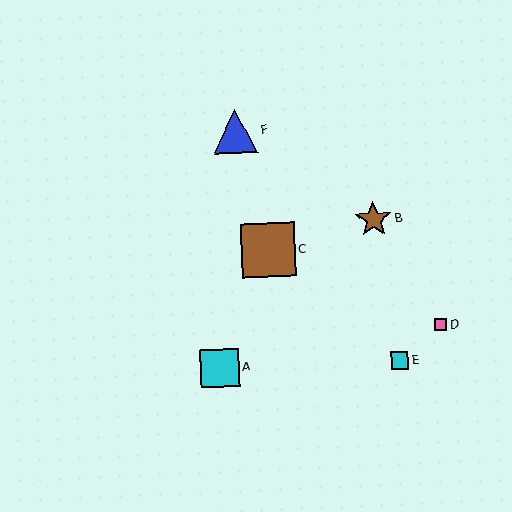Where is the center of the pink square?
The center of the pink square is at (441, 325).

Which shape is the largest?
The brown square (labeled C) is the largest.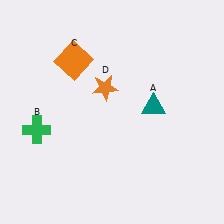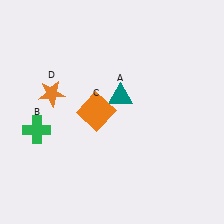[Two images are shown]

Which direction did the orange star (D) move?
The orange star (D) moved left.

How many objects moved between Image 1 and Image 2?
3 objects moved between the two images.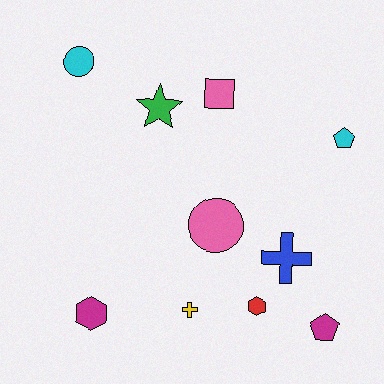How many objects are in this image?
There are 10 objects.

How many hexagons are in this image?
There are 2 hexagons.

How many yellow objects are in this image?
There is 1 yellow object.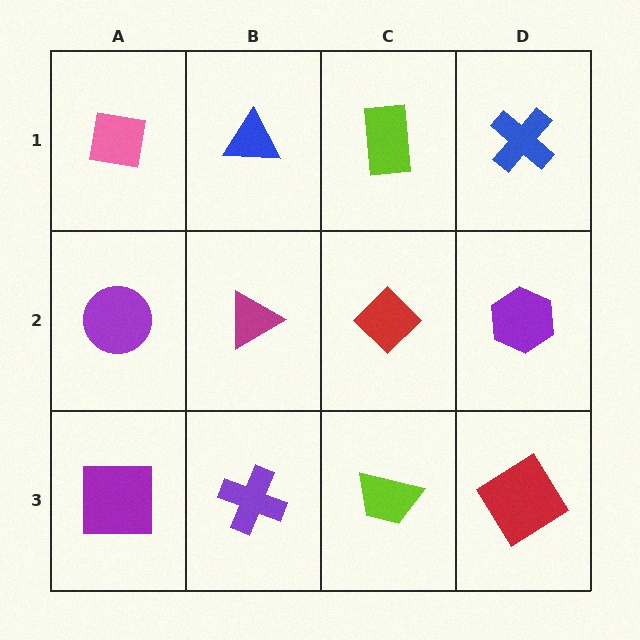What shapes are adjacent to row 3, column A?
A purple circle (row 2, column A), a purple cross (row 3, column B).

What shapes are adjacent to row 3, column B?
A magenta triangle (row 2, column B), a purple square (row 3, column A), a lime trapezoid (row 3, column C).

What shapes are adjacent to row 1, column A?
A purple circle (row 2, column A), a blue triangle (row 1, column B).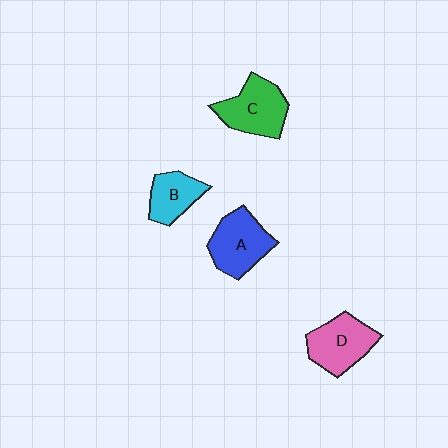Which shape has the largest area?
Shape C (green).